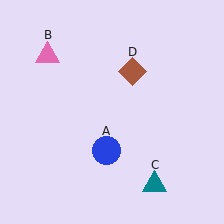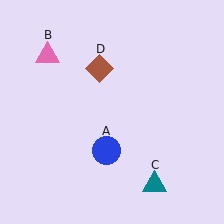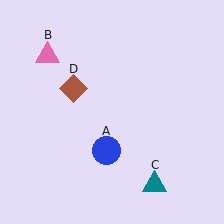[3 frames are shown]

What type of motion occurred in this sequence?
The brown diamond (object D) rotated counterclockwise around the center of the scene.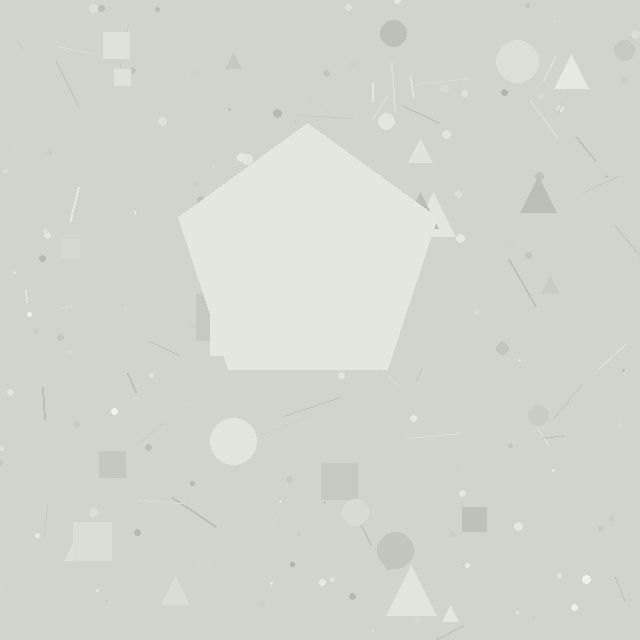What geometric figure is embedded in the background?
A pentagon is embedded in the background.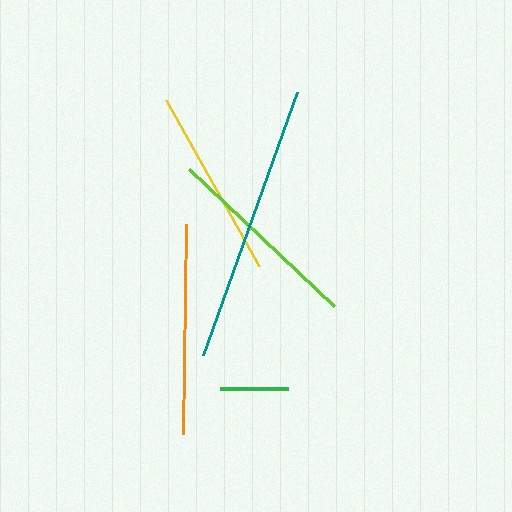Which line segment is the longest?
The teal line is the longest at approximately 280 pixels.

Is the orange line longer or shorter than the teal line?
The teal line is longer than the orange line.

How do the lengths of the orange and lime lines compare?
The orange and lime lines are approximately the same length.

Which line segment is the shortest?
The green line is the shortest at approximately 69 pixels.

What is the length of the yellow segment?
The yellow segment is approximately 190 pixels long.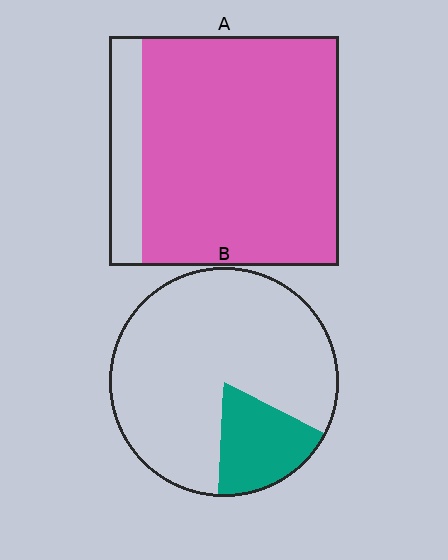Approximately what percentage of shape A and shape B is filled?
A is approximately 85% and B is approximately 20%.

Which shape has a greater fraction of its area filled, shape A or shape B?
Shape A.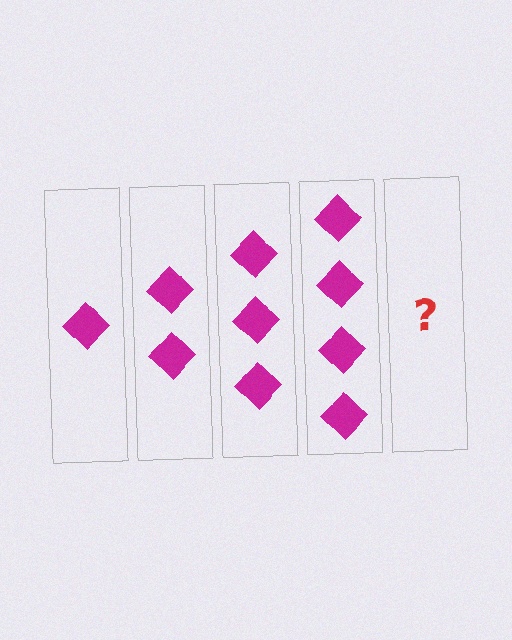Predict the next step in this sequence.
The next step is 5 diamonds.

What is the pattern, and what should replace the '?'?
The pattern is that each step adds one more diamond. The '?' should be 5 diamonds.